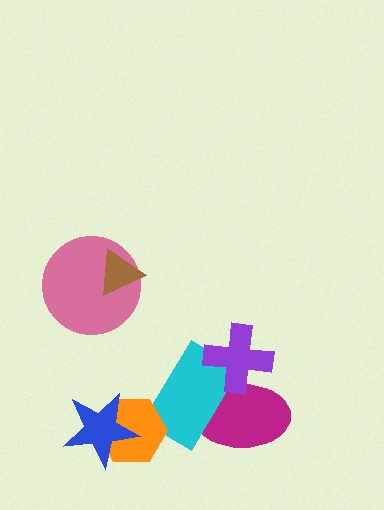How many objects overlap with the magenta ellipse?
2 objects overlap with the magenta ellipse.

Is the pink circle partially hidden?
Yes, it is partially covered by another shape.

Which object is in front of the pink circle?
The brown triangle is in front of the pink circle.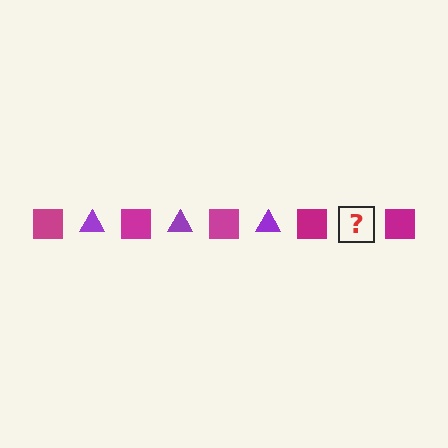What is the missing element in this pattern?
The missing element is a purple triangle.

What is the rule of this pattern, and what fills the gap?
The rule is that the pattern alternates between magenta square and purple triangle. The gap should be filled with a purple triangle.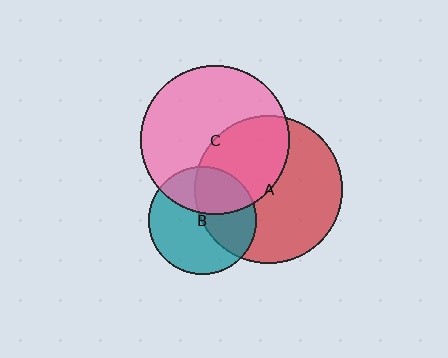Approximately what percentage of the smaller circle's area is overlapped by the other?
Approximately 35%.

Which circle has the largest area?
Circle C (pink).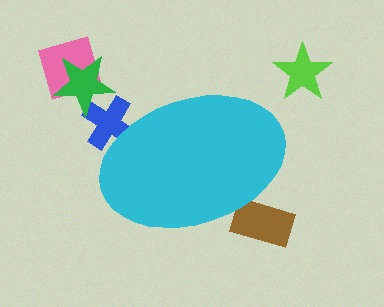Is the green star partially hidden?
No, the green star is fully visible.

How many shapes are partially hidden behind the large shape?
2 shapes are partially hidden.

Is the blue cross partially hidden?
Yes, the blue cross is partially hidden behind the cyan ellipse.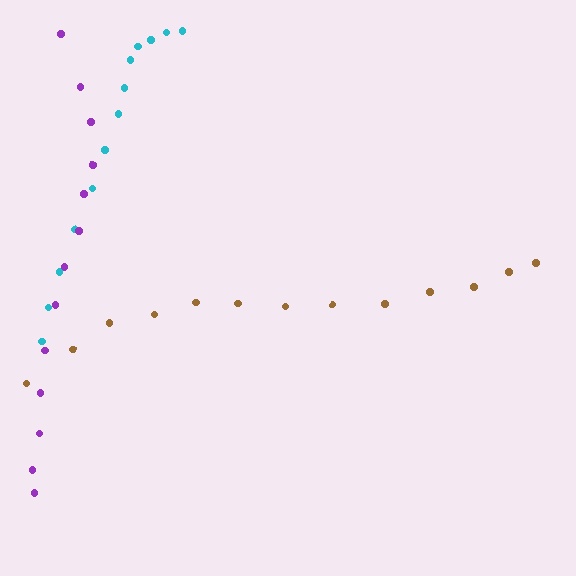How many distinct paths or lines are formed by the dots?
There are 3 distinct paths.